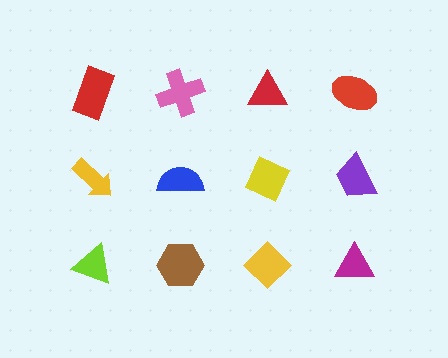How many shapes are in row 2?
4 shapes.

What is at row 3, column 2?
A brown hexagon.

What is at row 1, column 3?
A red triangle.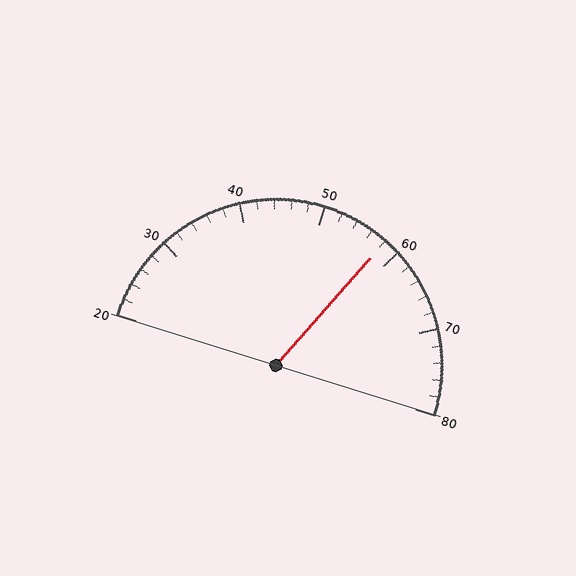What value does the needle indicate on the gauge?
The needle indicates approximately 58.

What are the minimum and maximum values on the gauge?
The gauge ranges from 20 to 80.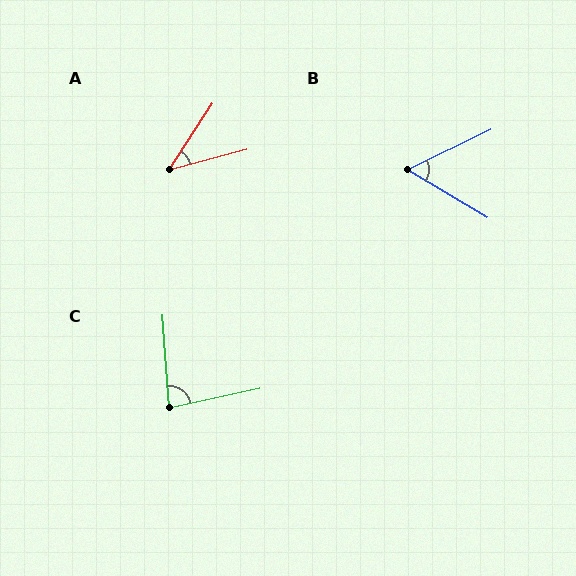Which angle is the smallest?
A, at approximately 42 degrees.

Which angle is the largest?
C, at approximately 82 degrees.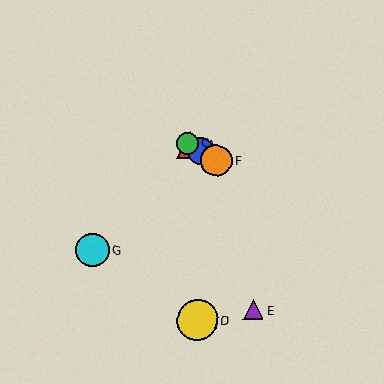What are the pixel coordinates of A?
Object A is at (190, 145).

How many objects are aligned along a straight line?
4 objects (A, B, C, F) are aligned along a straight line.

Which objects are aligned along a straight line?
Objects A, B, C, F are aligned along a straight line.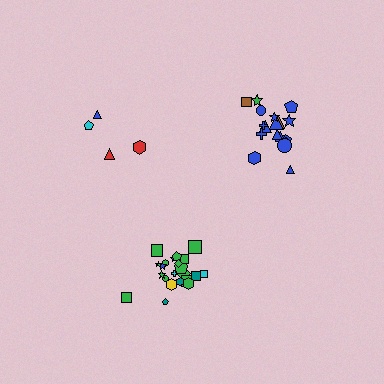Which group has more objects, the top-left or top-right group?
The top-right group.